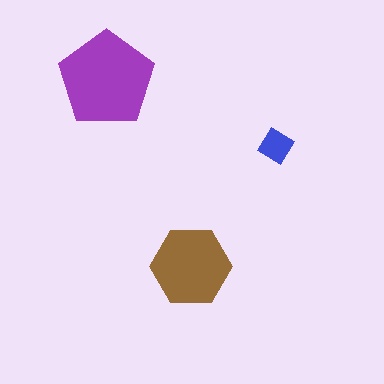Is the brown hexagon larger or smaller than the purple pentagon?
Smaller.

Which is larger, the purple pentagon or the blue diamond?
The purple pentagon.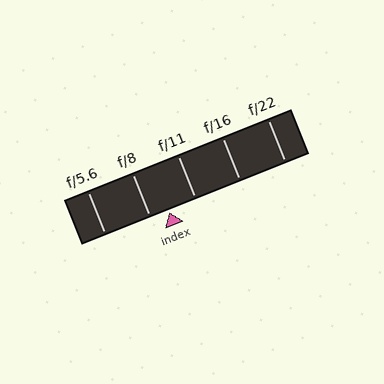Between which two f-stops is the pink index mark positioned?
The index mark is between f/8 and f/11.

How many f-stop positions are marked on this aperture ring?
There are 5 f-stop positions marked.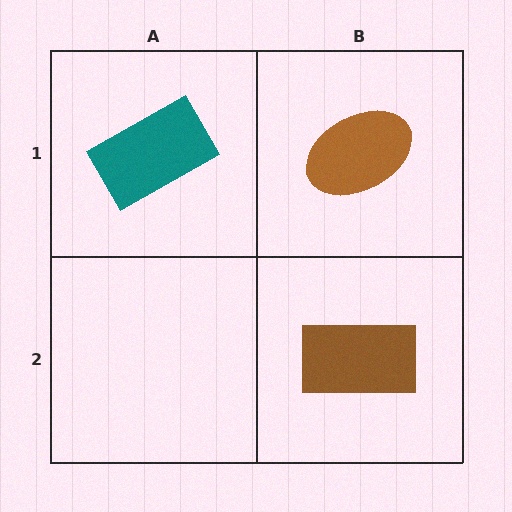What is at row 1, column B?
A brown ellipse.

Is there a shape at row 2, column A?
No, that cell is empty.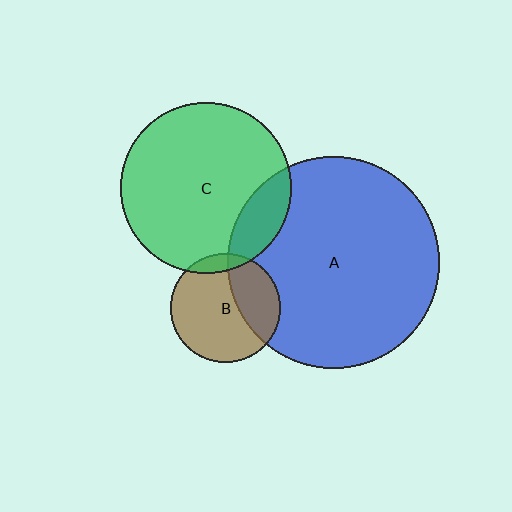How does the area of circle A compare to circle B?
Approximately 3.8 times.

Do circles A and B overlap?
Yes.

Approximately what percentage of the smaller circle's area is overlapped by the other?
Approximately 35%.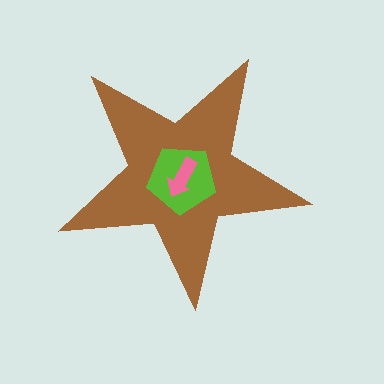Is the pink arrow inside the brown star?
Yes.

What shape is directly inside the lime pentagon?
The pink arrow.